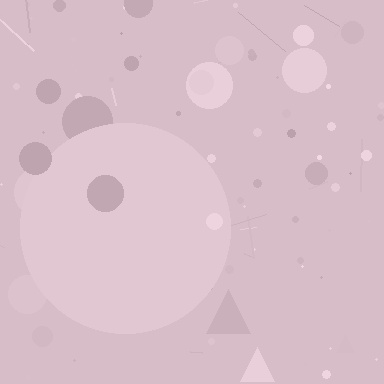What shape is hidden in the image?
A circle is hidden in the image.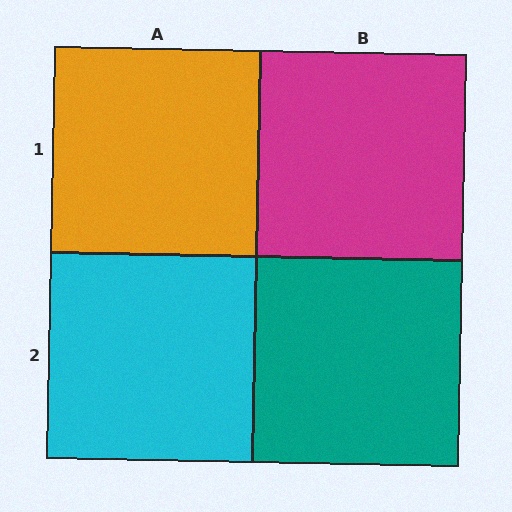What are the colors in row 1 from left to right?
Orange, magenta.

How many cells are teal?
1 cell is teal.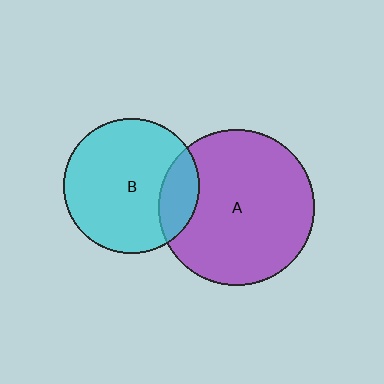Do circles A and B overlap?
Yes.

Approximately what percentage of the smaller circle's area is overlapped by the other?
Approximately 20%.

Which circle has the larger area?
Circle A (purple).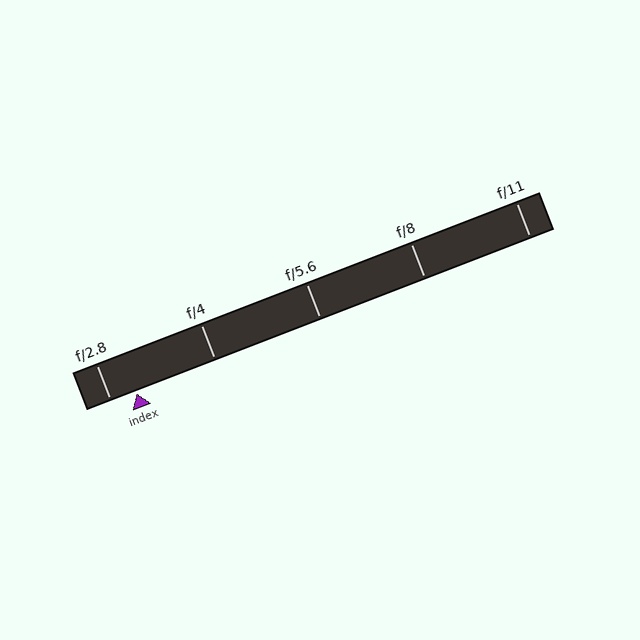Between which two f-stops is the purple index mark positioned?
The index mark is between f/2.8 and f/4.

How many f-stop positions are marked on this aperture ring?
There are 5 f-stop positions marked.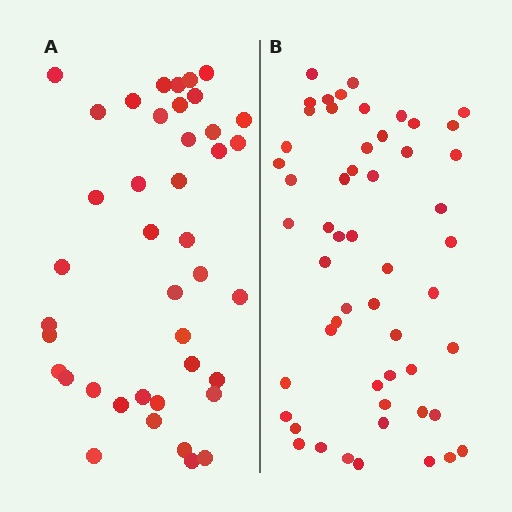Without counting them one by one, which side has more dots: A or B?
Region B (the right region) has more dots.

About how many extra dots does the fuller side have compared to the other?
Region B has approximately 15 more dots than region A.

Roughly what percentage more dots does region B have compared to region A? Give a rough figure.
About 30% more.